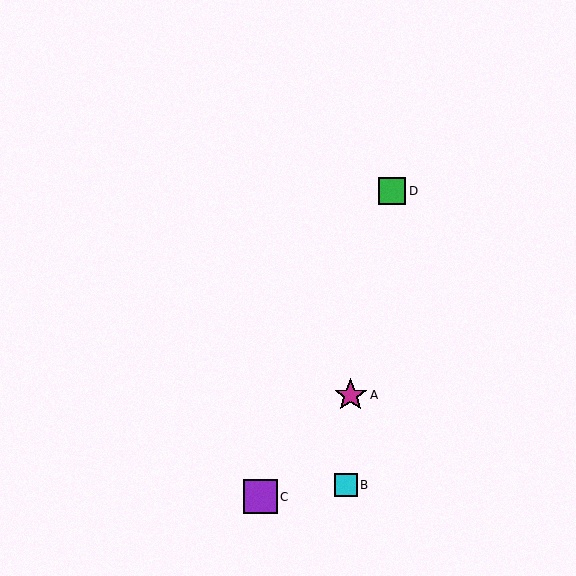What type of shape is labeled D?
Shape D is a green square.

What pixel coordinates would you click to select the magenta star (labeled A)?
Click at (351, 395) to select the magenta star A.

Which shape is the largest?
The purple square (labeled C) is the largest.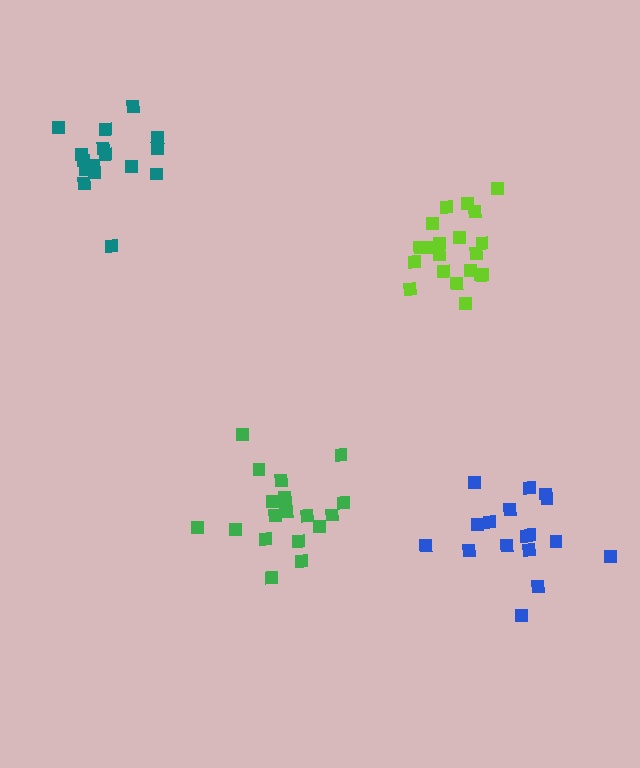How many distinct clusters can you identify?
There are 4 distinct clusters.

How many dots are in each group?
Group 1: 16 dots, Group 2: 17 dots, Group 3: 20 dots, Group 4: 19 dots (72 total).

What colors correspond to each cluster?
The clusters are colored: teal, blue, lime, green.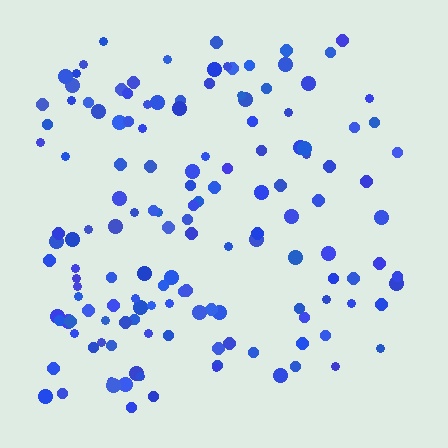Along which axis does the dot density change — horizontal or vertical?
Horizontal.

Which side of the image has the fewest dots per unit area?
The right.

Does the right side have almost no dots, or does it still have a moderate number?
Still a moderate number, just noticeably fewer than the left.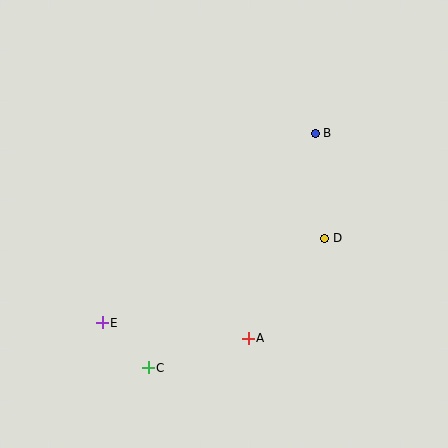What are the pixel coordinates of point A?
Point A is at (248, 338).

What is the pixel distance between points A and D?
The distance between A and D is 126 pixels.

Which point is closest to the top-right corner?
Point B is closest to the top-right corner.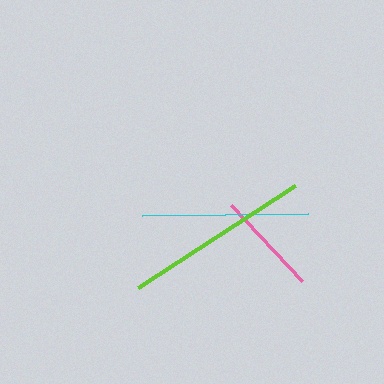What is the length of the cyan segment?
The cyan segment is approximately 166 pixels long.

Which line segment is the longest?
The lime line is the longest at approximately 187 pixels.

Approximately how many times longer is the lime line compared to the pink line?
The lime line is approximately 1.8 times the length of the pink line.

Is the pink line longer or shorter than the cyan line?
The cyan line is longer than the pink line.